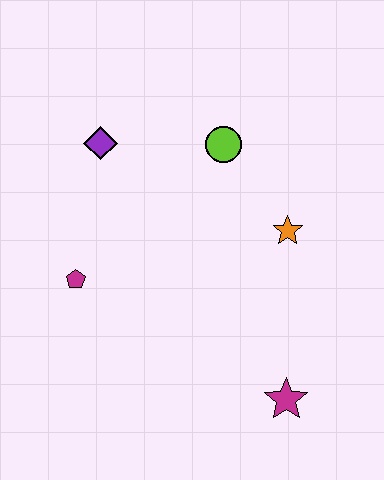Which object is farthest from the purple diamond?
The magenta star is farthest from the purple diamond.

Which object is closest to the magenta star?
The orange star is closest to the magenta star.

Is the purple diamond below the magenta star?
No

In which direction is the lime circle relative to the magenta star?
The lime circle is above the magenta star.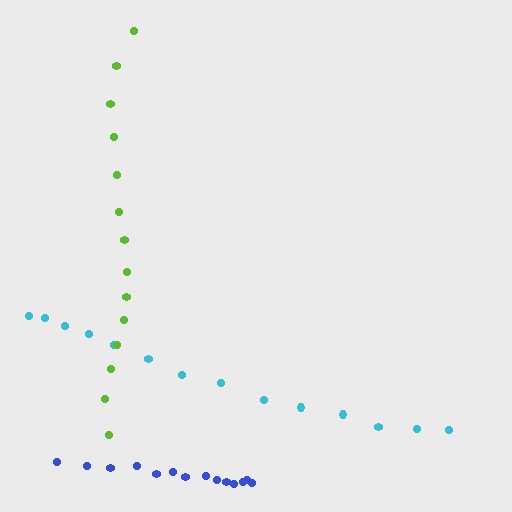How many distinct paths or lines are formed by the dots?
There are 3 distinct paths.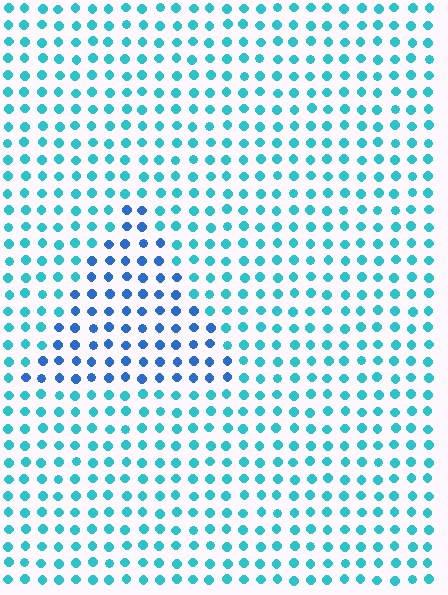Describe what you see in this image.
The image is filled with small cyan elements in a uniform arrangement. A triangle-shaped region is visible where the elements are tinted to a slightly different hue, forming a subtle color boundary.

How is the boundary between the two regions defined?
The boundary is defined purely by a slight shift in hue (about 34 degrees). Spacing, size, and orientation are identical on both sides.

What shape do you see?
I see a triangle.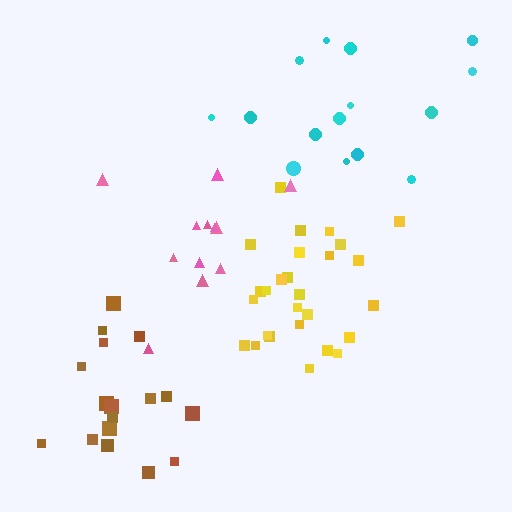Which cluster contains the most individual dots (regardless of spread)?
Yellow (27).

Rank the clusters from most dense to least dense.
yellow, brown, pink, cyan.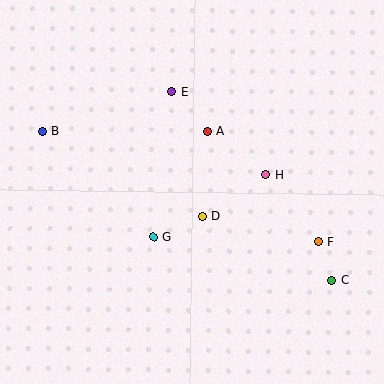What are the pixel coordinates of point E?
Point E is at (172, 92).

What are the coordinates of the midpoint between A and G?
The midpoint between A and G is at (180, 184).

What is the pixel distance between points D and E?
The distance between D and E is 128 pixels.